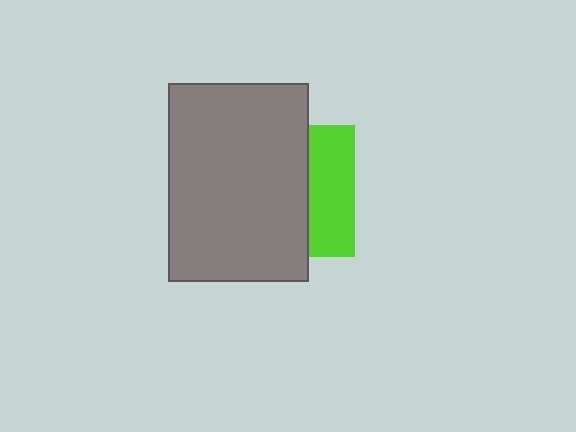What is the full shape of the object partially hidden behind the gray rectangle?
The partially hidden object is a lime square.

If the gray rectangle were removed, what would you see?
You would see the complete lime square.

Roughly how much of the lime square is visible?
A small part of it is visible (roughly 35%).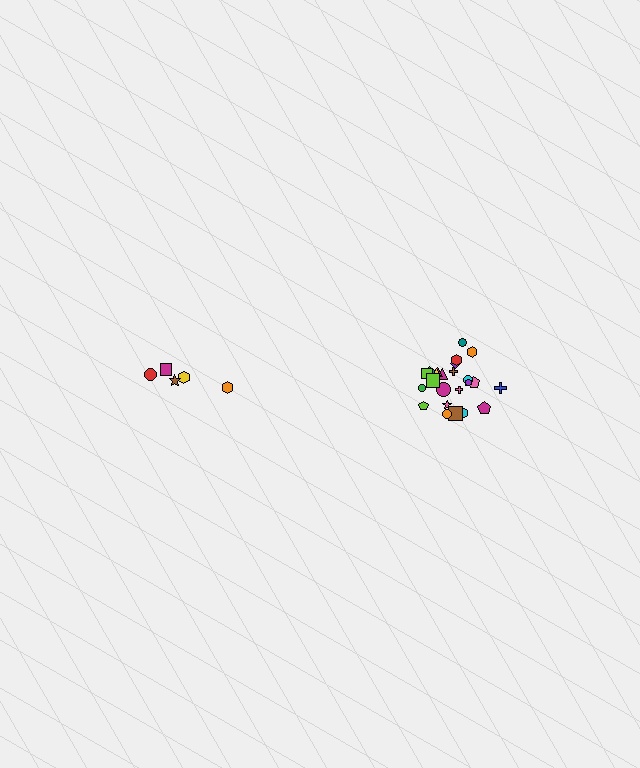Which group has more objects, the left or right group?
The right group.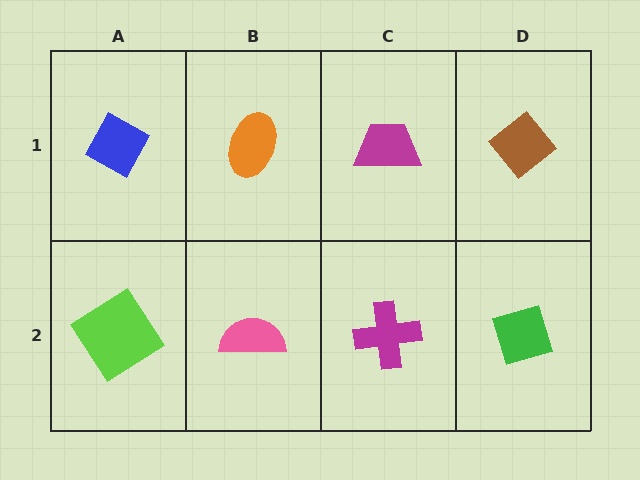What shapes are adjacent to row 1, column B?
A pink semicircle (row 2, column B), a blue diamond (row 1, column A), a magenta trapezoid (row 1, column C).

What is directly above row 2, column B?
An orange ellipse.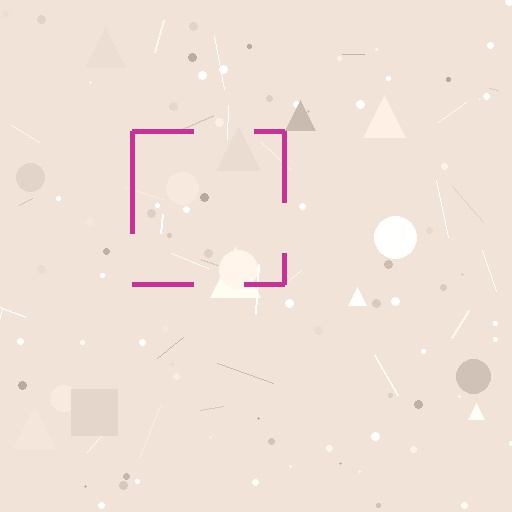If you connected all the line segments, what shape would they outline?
They would outline a square.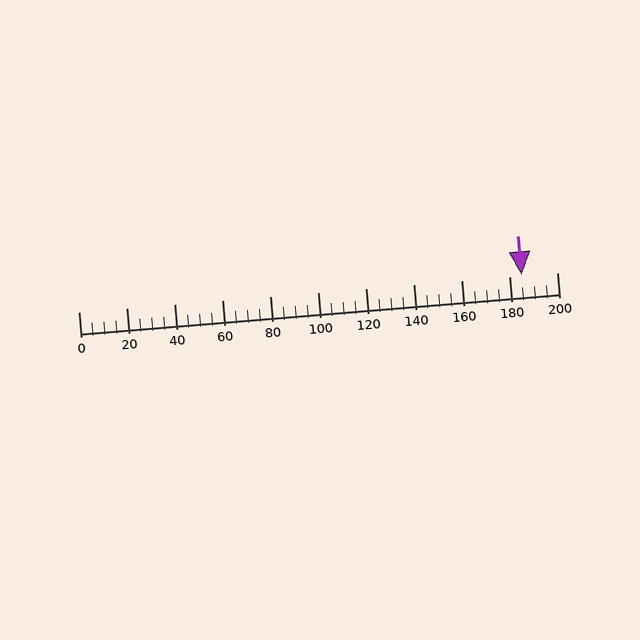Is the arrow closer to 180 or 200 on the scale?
The arrow is closer to 180.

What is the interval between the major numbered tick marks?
The major tick marks are spaced 20 units apart.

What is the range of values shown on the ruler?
The ruler shows values from 0 to 200.